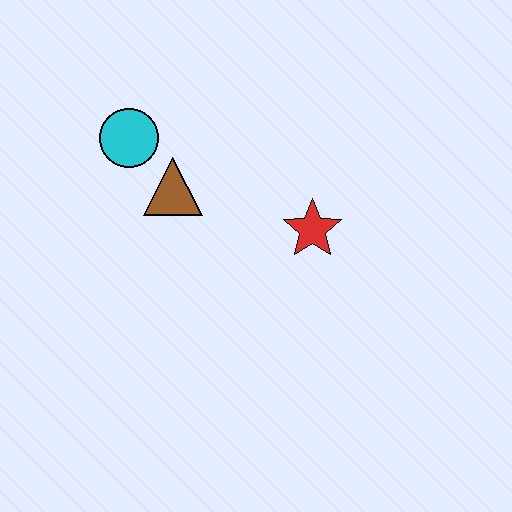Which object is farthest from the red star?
The cyan circle is farthest from the red star.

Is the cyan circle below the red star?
No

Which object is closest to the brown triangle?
The cyan circle is closest to the brown triangle.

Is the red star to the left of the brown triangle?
No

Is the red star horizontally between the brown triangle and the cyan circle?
No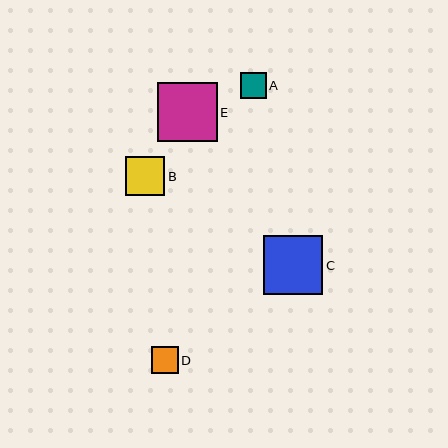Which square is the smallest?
Square A is the smallest with a size of approximately 25 pixels.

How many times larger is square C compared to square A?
Square C is approximately 2.3 times the size of square A.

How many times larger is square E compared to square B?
Square E is approximately 1.5 times the size of square B.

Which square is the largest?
Square E is the largest with a size of approximately 59 pixels.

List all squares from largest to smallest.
From largest to smallest: E, C, B, D, A.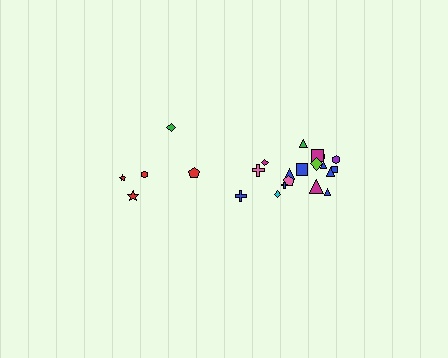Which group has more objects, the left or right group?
The right group.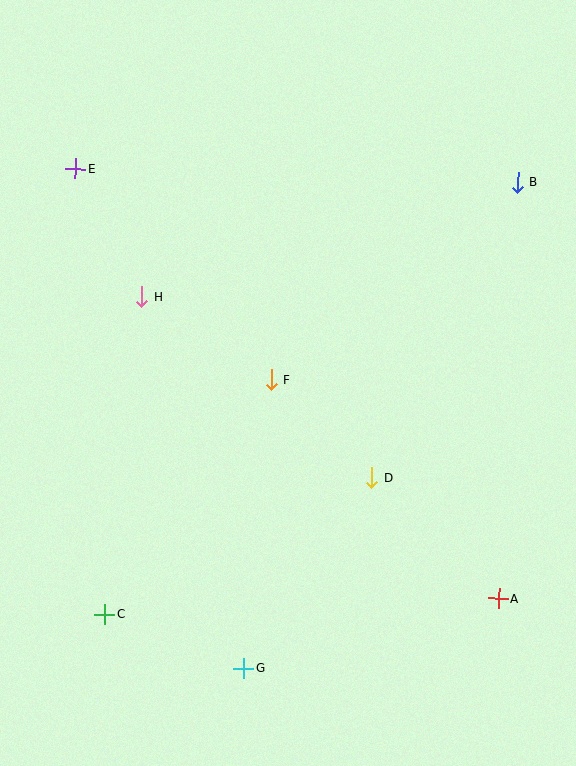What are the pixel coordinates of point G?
Point G is at (244, 668).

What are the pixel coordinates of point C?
Point C is at (105, 614).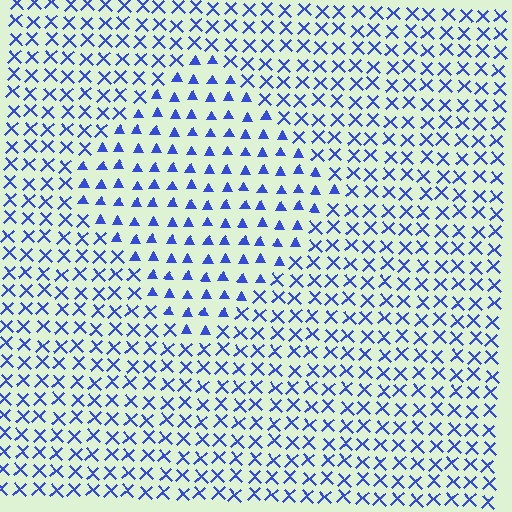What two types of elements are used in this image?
The image uses triangles inside the diamond region and X marks outside it.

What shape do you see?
I see a diamond.